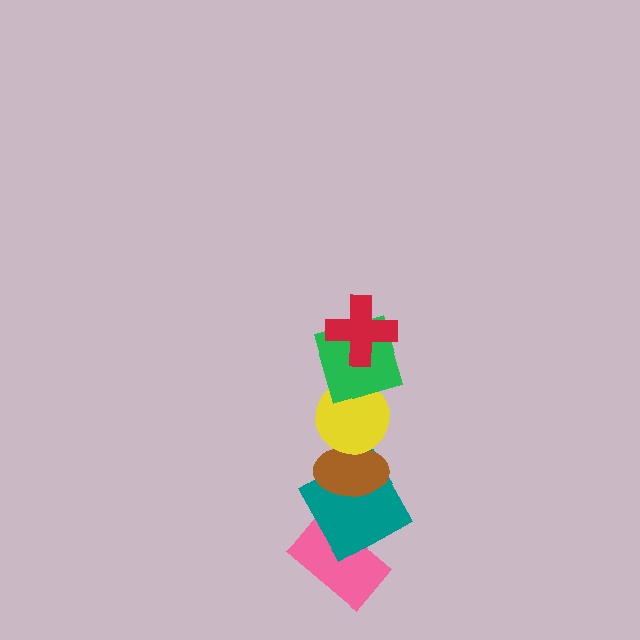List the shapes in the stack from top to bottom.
From top to bottom: the red cross, the green square, the yellow circle, the brown ellipse, the teal square, the pink rectangle.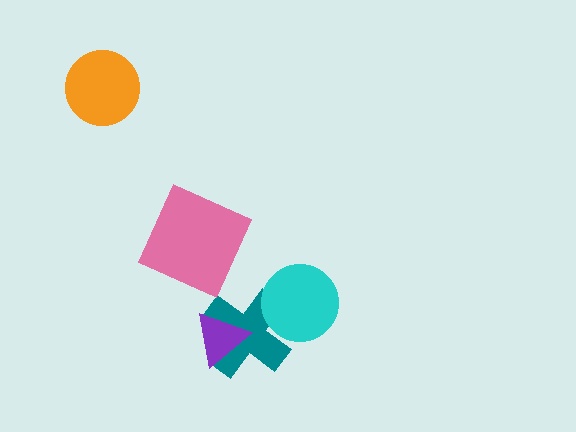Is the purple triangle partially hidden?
No, no other shape covers it.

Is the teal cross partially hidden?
Yes, it is partially covered by another shape.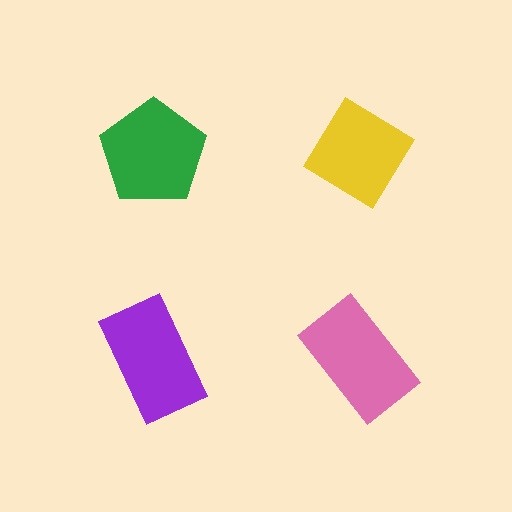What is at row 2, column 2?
A pink rectangle.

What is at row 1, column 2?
A yellow diamond.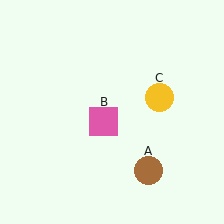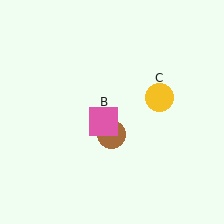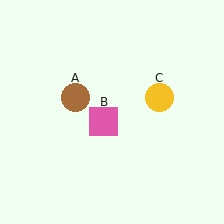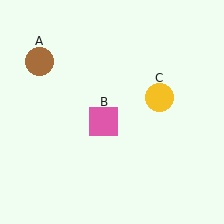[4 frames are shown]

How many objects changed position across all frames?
1 object changed position: brown circle (object A).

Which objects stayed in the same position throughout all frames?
Pink square (object B) and yellow circle (object C) remained stationary.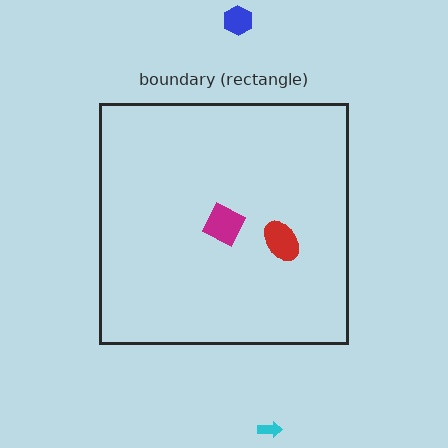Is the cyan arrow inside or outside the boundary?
Outside.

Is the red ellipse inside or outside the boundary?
Inside.